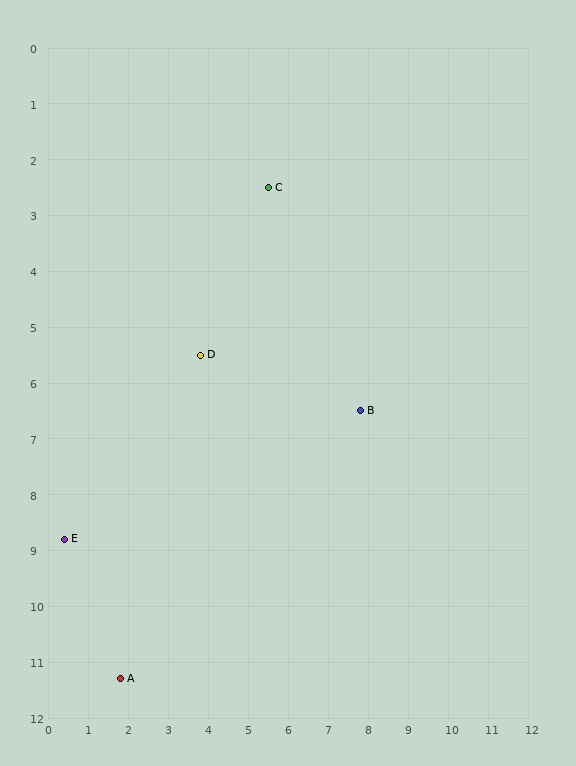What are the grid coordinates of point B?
Point B is at approximately (7.8, 6.5).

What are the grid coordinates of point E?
Point E is at approximately (0.4, 8.8).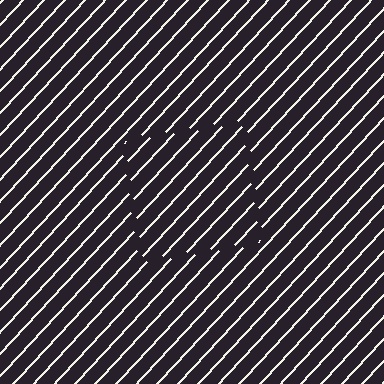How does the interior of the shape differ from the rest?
The interior of the shape contains the same grating, shifted by half a period — the contour is defined by the phase discontinuity where line-ends from the inner and outer gratings abut.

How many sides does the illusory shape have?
4 sides — the line-ends trace a square.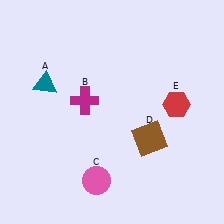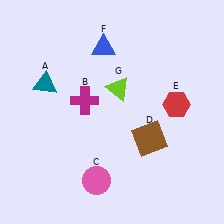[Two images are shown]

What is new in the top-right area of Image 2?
A lime triangle (G) was added in the top-right area of Image 2.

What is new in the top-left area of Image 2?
A blue triangle (F) was added in the top-left area of Image 2.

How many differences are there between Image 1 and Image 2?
There are 2 differences between the two images.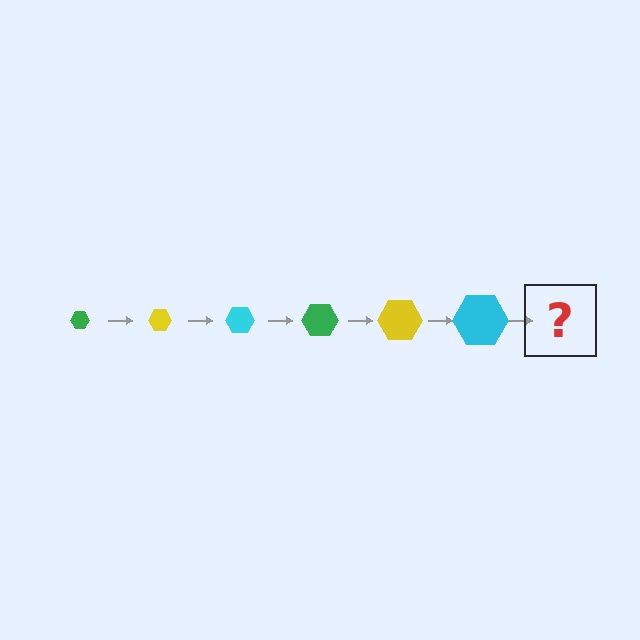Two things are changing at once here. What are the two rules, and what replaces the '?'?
The two rules are that the hexagon grows larger each step and the color cycles through green, yellow, and cyan. The '?' should be a green hexagon, larger than the previous one.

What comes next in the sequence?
The next element should be a green hexagon, larger than the previous one.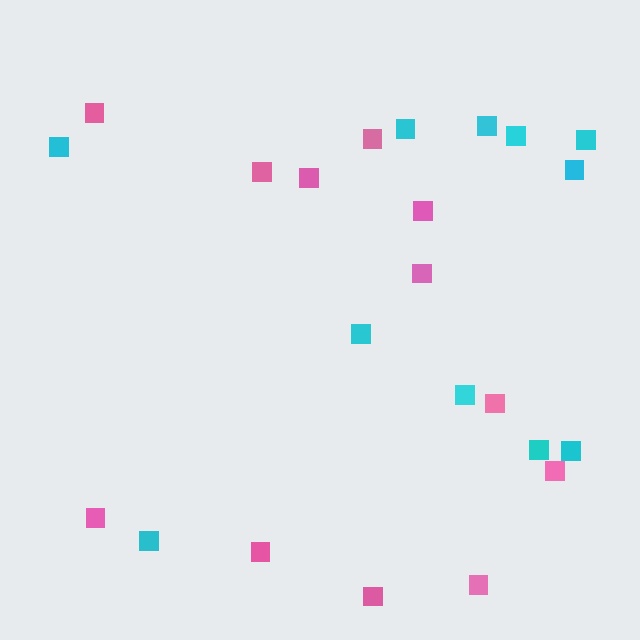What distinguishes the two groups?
There are 2 groups: one group of cyan squares (11) and one group of pink squares (12).